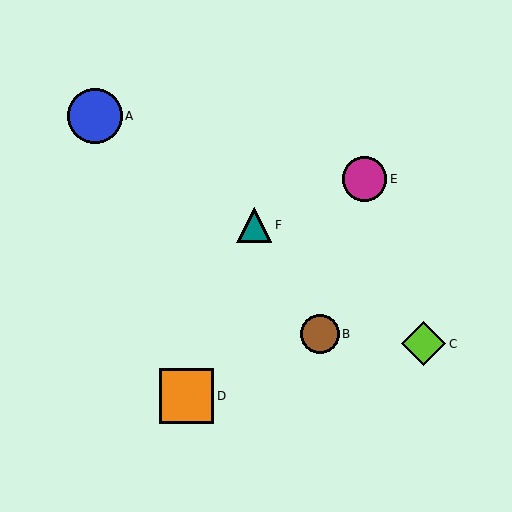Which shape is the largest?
The orange square (labeled D) is the largest.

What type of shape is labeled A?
Shape A is a blue circle.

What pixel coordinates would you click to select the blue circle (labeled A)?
Click at (95, 116) to select the blue circle A.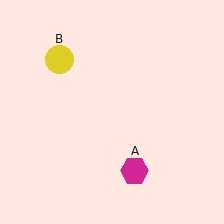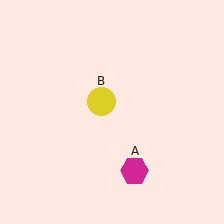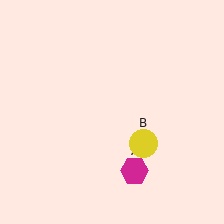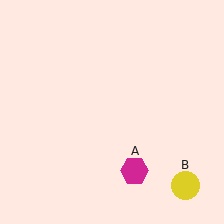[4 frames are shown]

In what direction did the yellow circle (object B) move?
The yellow circle (object B) moved down and to the right.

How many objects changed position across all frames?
1 object changed position: yellow circle (object B).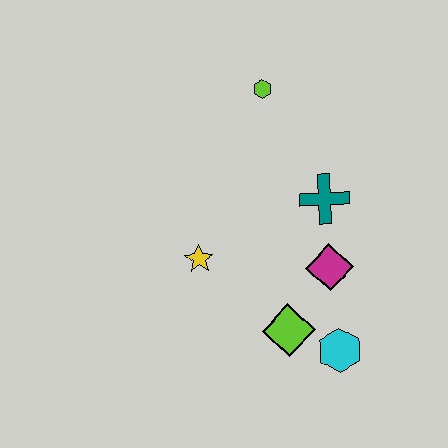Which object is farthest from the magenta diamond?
The lime hexagon is farthest from the magenta diamond.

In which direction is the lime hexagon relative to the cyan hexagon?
The lime hexagon is above the cyan hexagon.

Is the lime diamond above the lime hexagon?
No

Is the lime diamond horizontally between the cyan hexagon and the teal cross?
No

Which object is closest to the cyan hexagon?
The lime diamond is closest to the cyan hexagon.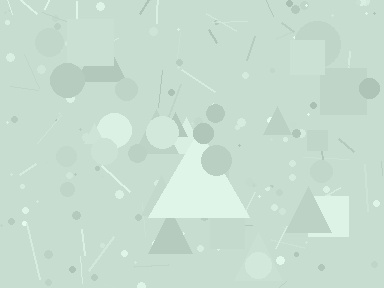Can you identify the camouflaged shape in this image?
The camouflaged shape is a triangle.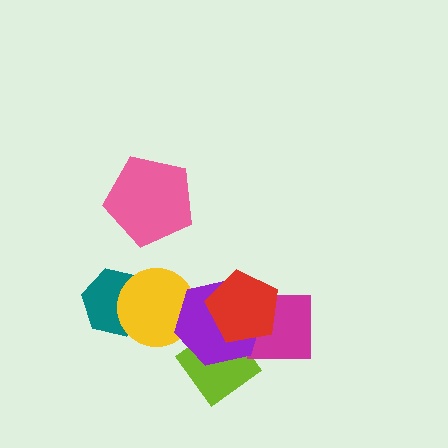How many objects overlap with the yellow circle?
2 objects overlap with the yellow circle.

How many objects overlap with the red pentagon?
3 objects overlap with the red pentagon.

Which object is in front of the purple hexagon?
The red pentagon is in front of the purple hexagon.